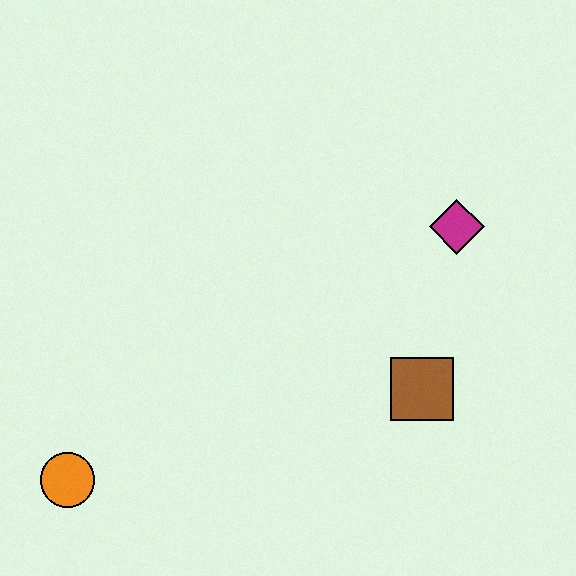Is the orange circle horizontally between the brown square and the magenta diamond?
No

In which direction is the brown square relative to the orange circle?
The brown square is to the right of the orange circle.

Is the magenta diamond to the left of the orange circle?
No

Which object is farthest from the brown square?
The orange circle is farthest from the brown square.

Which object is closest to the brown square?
The magenta diamond is closest to the brown square.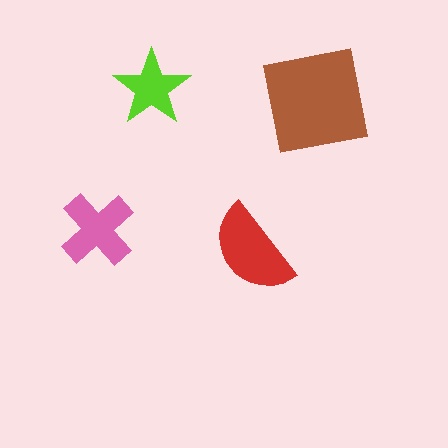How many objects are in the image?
There are 4 objects in the image.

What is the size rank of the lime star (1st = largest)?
4th.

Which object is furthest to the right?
The brown square is rightmost.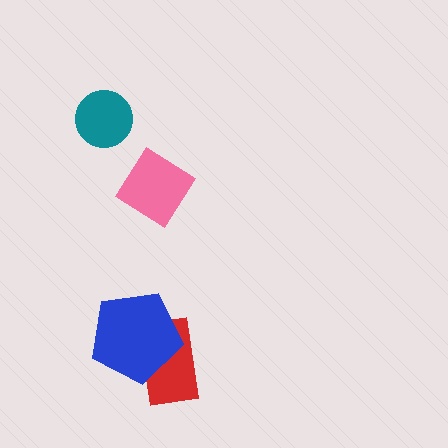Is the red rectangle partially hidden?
Yes, it is partially covered by another shape.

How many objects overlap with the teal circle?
0 objects overlap with the teal circle.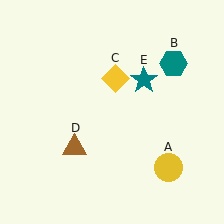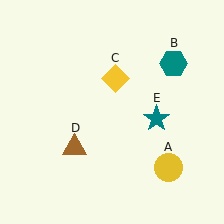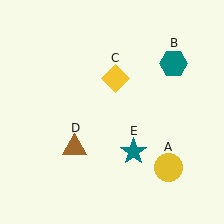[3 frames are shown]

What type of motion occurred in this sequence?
The teal star (object E) rotated clockwise around the center of the scene.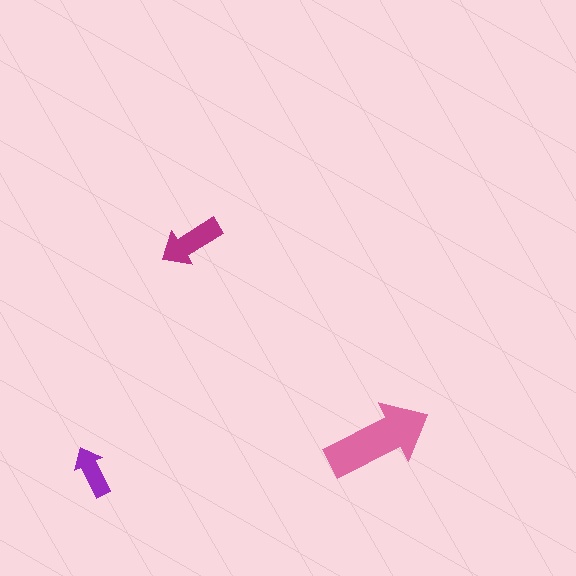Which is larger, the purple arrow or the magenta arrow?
The magenta one.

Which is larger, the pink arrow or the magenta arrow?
The pink one.